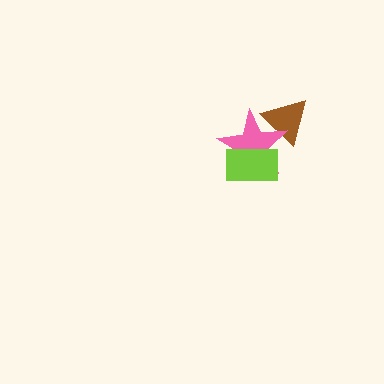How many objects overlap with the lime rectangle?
1 object overlaps with the lime rectangle.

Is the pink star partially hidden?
Yes, it is partially covered by another shape.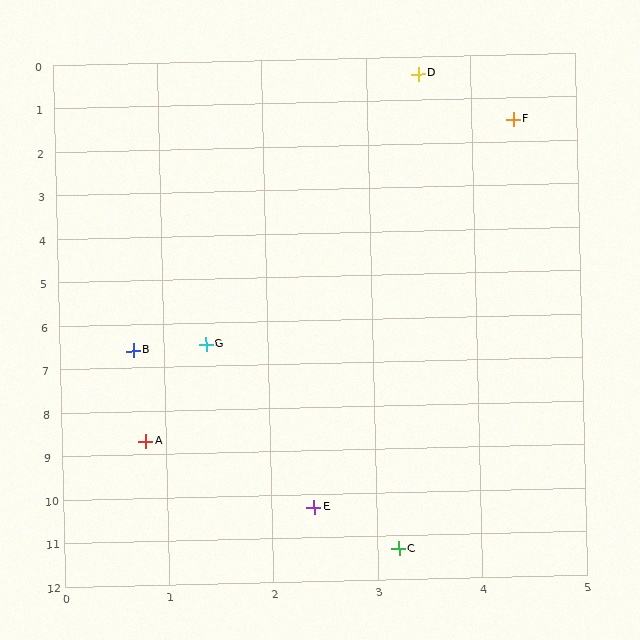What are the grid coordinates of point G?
Point G is at approximately (1.4, 6.5).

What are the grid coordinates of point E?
Point E is at approximately (2.4, 10.3).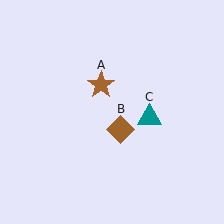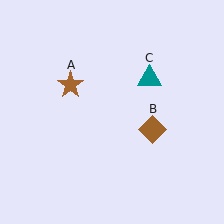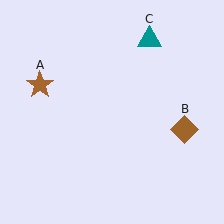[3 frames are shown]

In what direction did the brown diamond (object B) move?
The brown diamond (object B) moved right.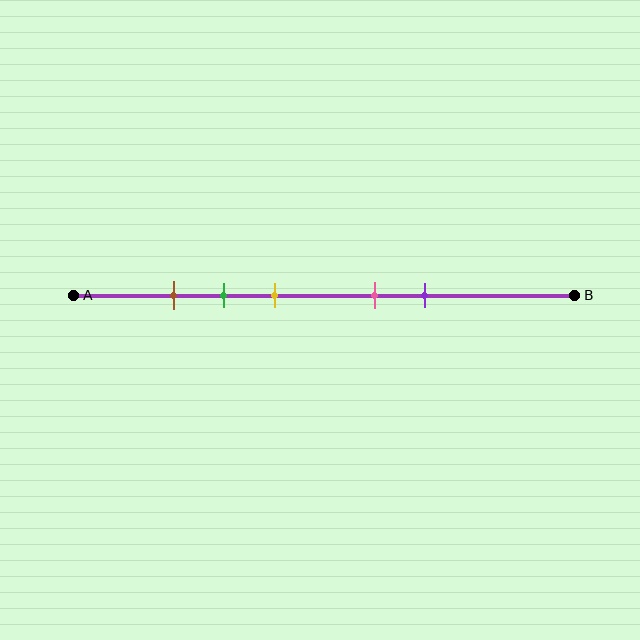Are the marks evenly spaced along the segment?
No, the marks are not evenly spaced.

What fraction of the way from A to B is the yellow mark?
The yellow mark is approximately 40% (0.4) of the way from A to B.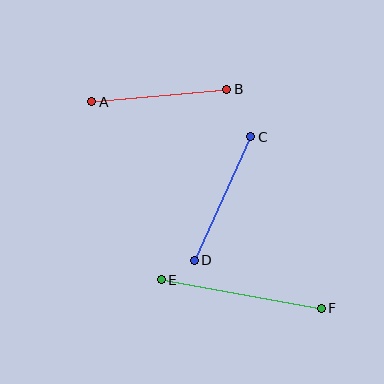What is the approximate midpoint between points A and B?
The midpoint is at approximately (159, 95) pixels.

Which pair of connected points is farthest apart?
Points E and F are farthest apart.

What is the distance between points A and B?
The distance is approximately 136 pixels.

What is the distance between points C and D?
The distance is approximately 136 pixels.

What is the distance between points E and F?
The distance is approximately 162 pixels.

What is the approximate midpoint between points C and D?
The midpoint is at approximately (223, 198) pixels.